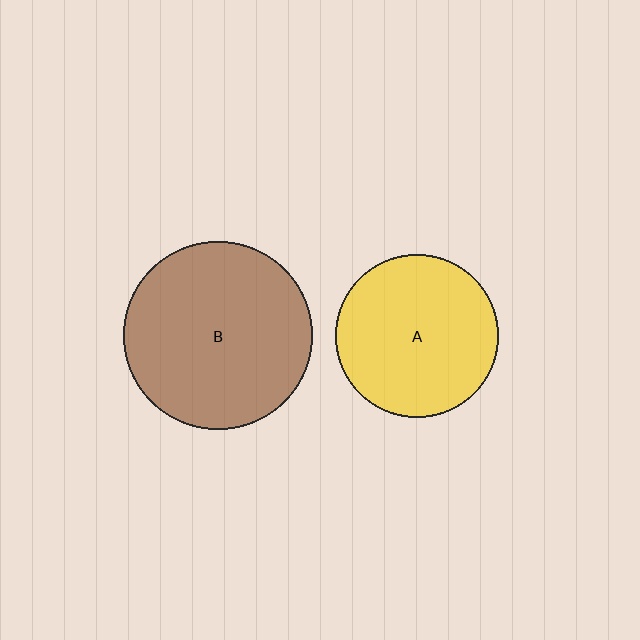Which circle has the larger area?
Circle B (brown).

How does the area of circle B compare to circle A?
Approximately 1.3 times.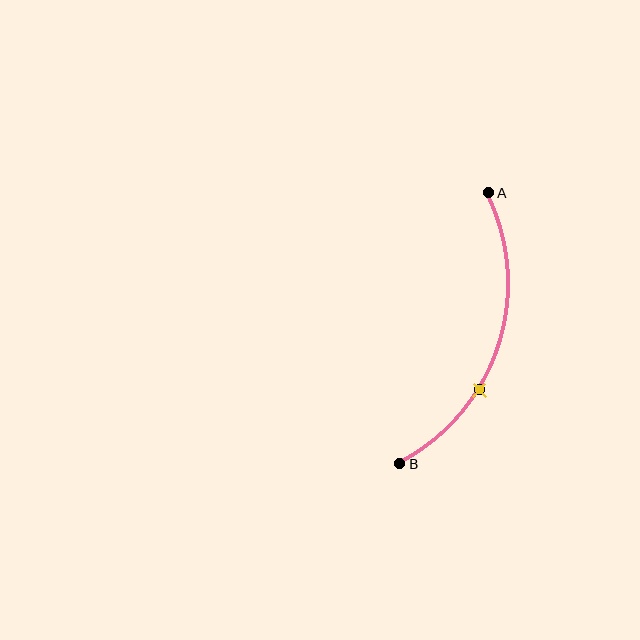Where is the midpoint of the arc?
The arc midpoint is the point on the curve farthest from the straight line joining A and B. It sits to the right of that line.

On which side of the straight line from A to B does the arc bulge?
The arc bulges to the right of the straight line connecting A and B.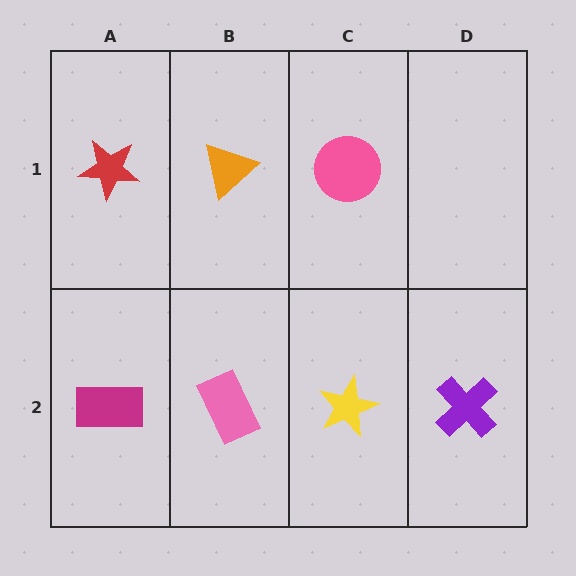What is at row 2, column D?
A purple cross.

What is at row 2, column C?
A yellow star.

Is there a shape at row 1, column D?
No, that cell is empty.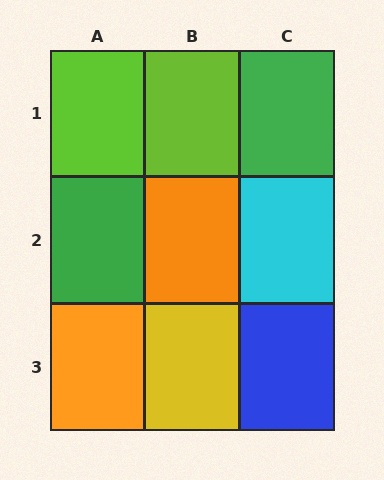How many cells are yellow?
1 cell is yellow.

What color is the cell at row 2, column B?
Orange.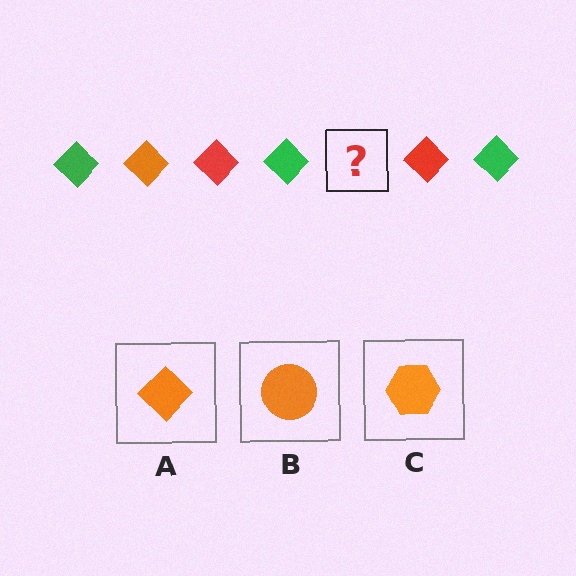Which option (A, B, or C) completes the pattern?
A.